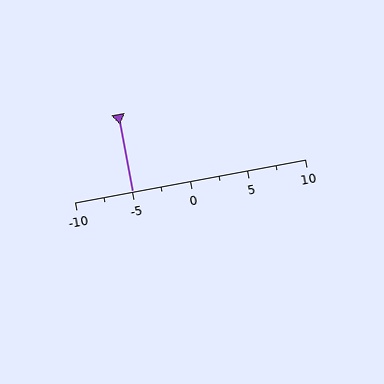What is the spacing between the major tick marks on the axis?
The major ticks are spaced 5 apart.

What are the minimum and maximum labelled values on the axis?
The axis runs from -10 to 10.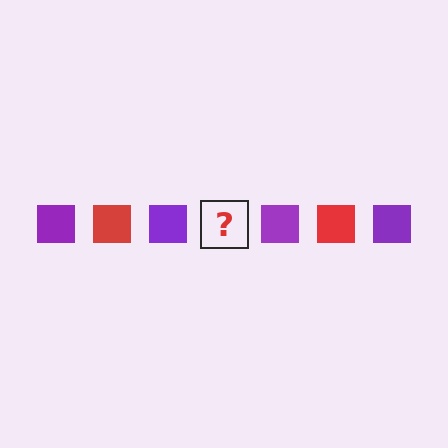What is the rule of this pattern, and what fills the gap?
The rule is that the pattern cycles through purple, red squares. The gap should be filled with a red square.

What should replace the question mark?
The question mark should be replaced with a red square.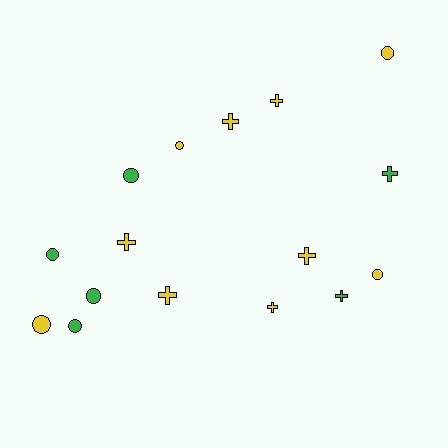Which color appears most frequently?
Yellow, with 10 objects.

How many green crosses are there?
There are 2 green crosses.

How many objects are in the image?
There are 16 objects.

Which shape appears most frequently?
Circle, with 8 objects.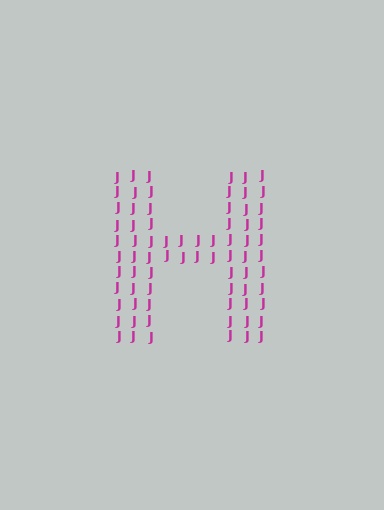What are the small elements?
The small elements are letter J's.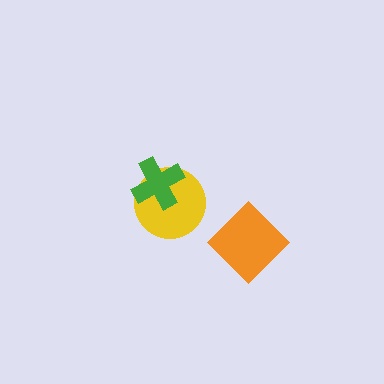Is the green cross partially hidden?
No, no other shape covers it.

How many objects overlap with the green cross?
1 object overlaps with the green cross.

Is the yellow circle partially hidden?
Yes, it is partially covered by another shape.